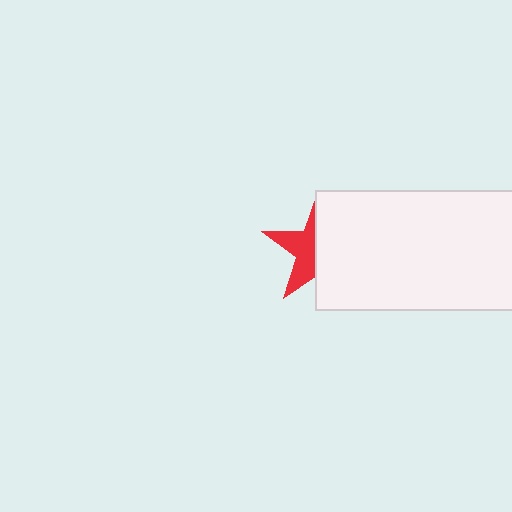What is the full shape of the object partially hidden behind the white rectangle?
The partially hidden object is a red star.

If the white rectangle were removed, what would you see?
You would see the complete red star.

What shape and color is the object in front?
The object in front is a white rectangle.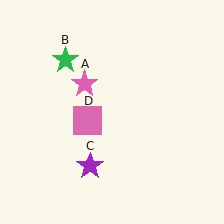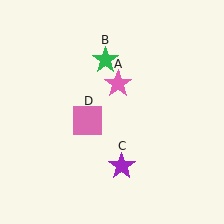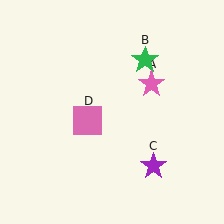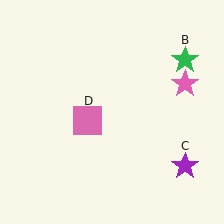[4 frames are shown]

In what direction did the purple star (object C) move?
The purple star (object C) moved right.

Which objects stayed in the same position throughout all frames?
Pink square (object D) remained stationary.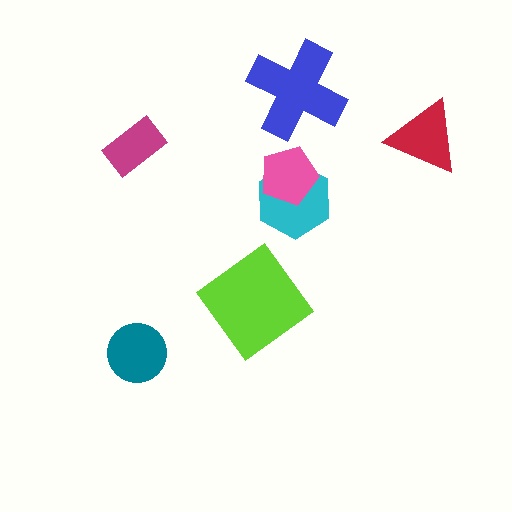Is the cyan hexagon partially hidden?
Yes, it is partially covered by another shape.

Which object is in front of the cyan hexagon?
The pink pentagon is in front of the cyan hexagon.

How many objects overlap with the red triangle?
0 objects overlap with the red triangle.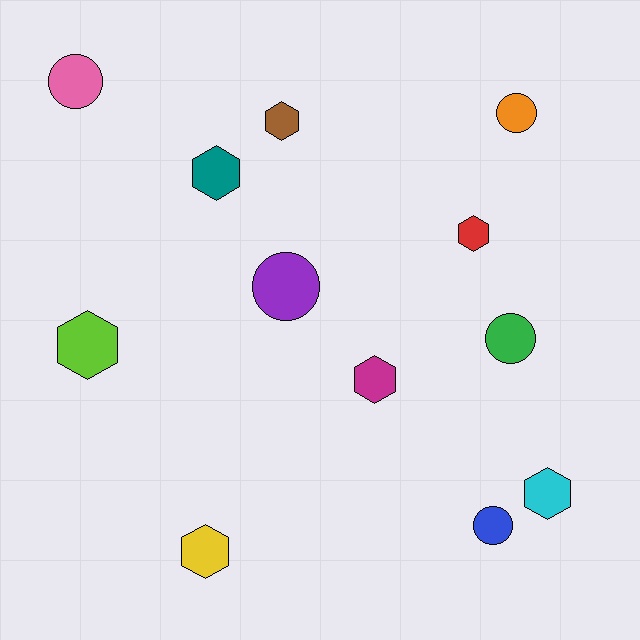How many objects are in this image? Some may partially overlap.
There are 12 objects.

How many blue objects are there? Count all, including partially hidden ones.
There is 1 blue object.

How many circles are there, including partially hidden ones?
There are 5 circles.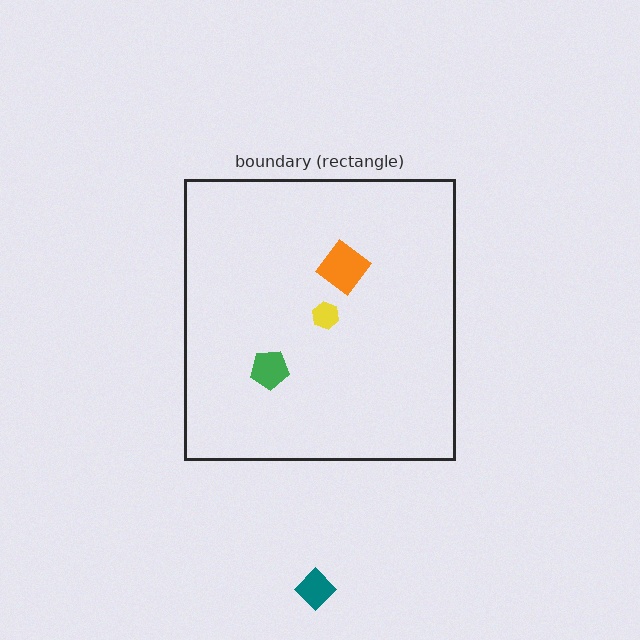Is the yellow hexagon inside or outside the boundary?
Inside.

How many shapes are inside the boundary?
3 inside, 1 outside.